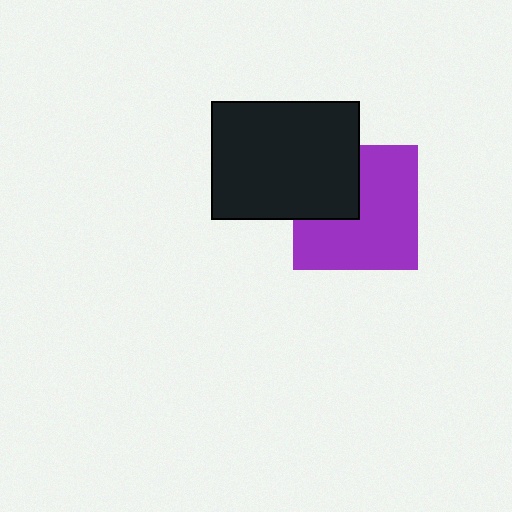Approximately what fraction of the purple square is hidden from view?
Roughly 32% of the purple square is hidden behind the black rectangle.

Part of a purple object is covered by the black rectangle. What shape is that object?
It is a square.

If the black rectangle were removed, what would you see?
You would see the complete purple square.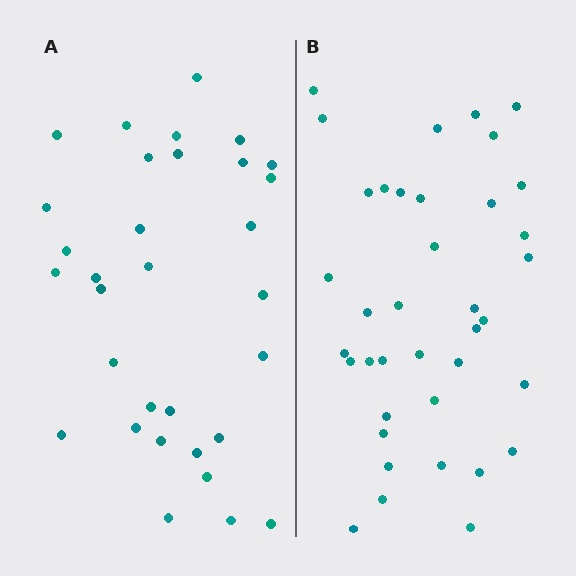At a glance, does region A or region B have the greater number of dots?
Region B (the right region) has more dots.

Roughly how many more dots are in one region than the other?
Region B has about 6 more dots than region A.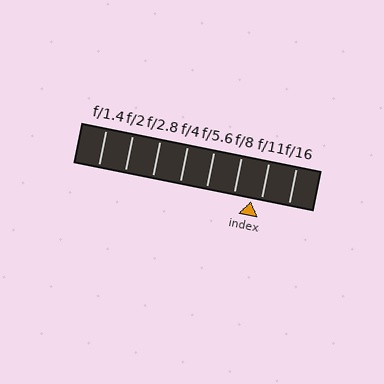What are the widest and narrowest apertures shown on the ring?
The widest aperture shown is f/1.4 and the narrowest is f/16.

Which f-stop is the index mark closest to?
The index mark is closest to f/11.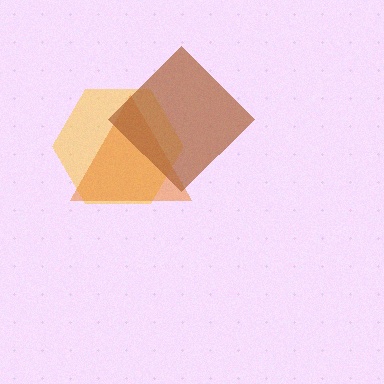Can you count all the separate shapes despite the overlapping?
Yes, there are 3 separate shapes.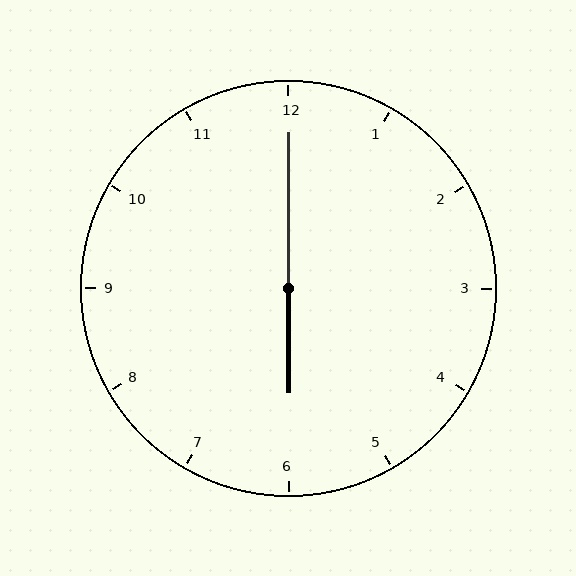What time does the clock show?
6:00.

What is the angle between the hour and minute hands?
Approximately 180 degrees.